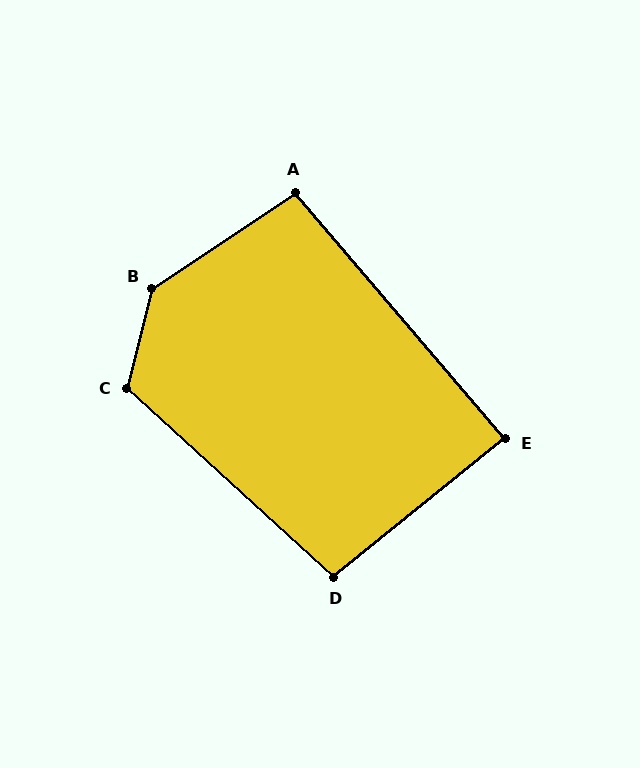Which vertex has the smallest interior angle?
E, at approximately 88 degrees.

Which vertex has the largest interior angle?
B, at approximately 138 degrees.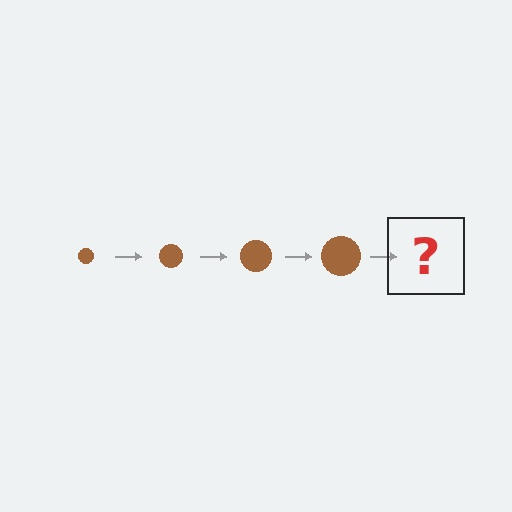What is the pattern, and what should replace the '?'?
The pattern is that the circle gets progressively larger each step. The '?' should be a brown circle, larger than the previous one.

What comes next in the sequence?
The next element should be a brown circle, larger than the previous one.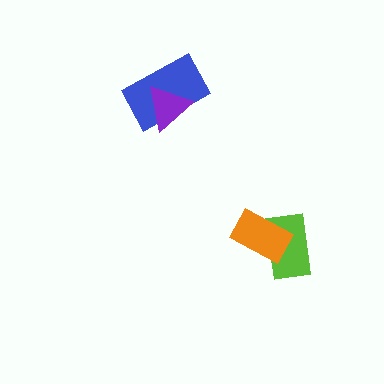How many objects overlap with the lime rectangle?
1 object overlaps with the lime rectangle.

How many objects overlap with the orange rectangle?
1 object overlaps with the orange rectangle.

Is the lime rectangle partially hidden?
Yes, it is partially covered by another shape.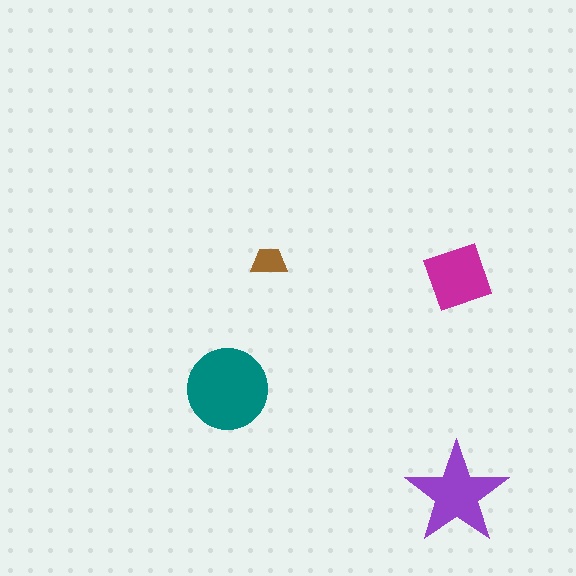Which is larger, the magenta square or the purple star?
The purple star.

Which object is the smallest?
The brown trapezoid.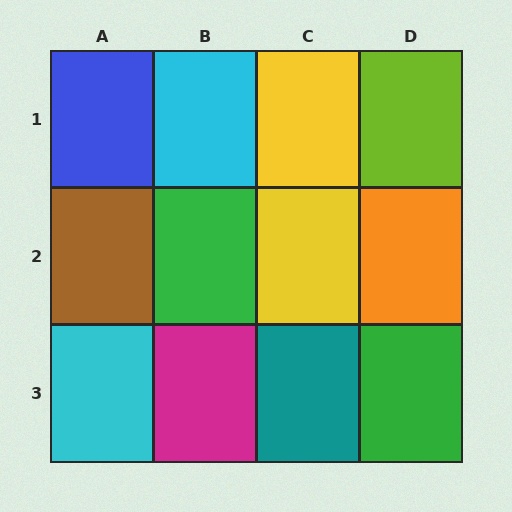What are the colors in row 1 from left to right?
Blue, cyan, yellow, lime.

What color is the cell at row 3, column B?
Magenta.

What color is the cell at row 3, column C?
Teal.